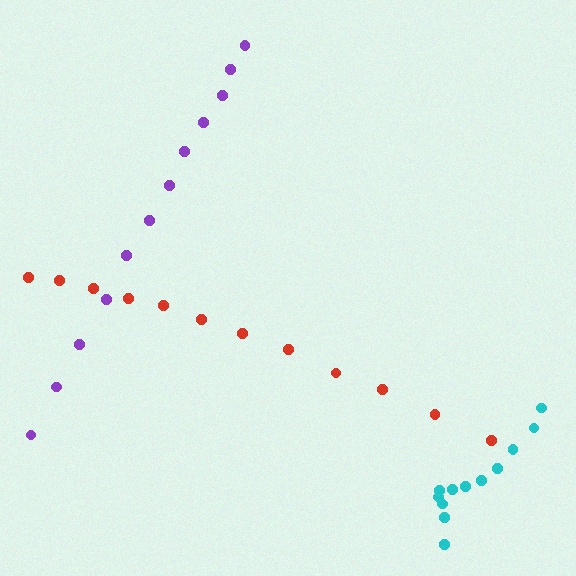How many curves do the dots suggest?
There are 3 distinct paths.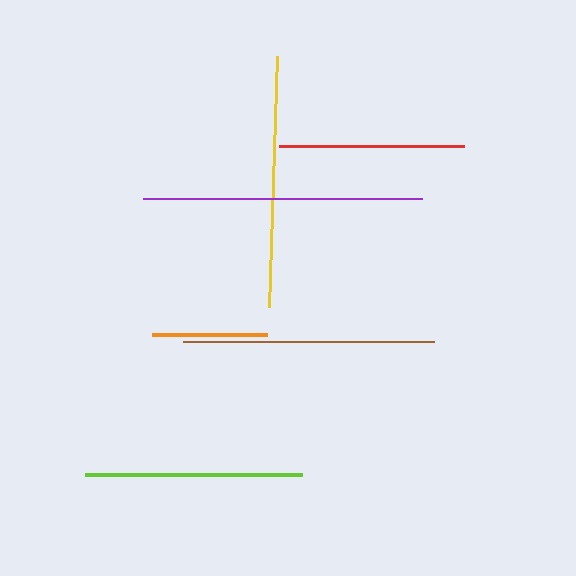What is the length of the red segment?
The red segment is approximately 185 pixels long.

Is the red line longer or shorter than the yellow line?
The yellow line is longer than the red line.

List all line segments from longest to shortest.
From longest to shortest: purple, yellow, brown, lime, red, orange.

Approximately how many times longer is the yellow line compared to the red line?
The yellow line is approximately 1.4 times the length of the red line.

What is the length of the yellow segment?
The yellow segment is approximately 252 pixels long.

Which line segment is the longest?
The purple line is the longest at approximately 278 pixels.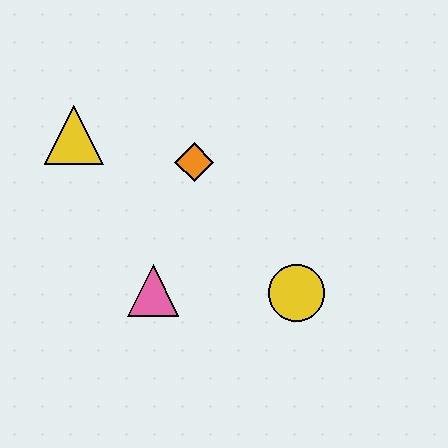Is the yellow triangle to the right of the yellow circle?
No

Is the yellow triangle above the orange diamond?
Yes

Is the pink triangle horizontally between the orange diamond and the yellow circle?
No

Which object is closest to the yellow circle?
The pink triangle is closest to the yellow circle.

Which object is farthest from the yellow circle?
The yellow triangle is farthest from the yellow circle.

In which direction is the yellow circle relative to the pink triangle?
The yellow circle is to the right of the pink triangle.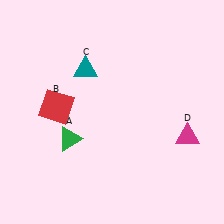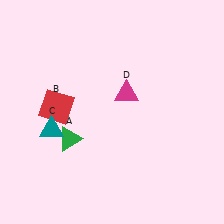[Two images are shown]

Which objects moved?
The objects that moved are: the teal triangle (C), the magenta triangle (D).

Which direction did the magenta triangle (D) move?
The magenta triangle (D) moved left.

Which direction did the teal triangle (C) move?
The teal triangle (C) moved down.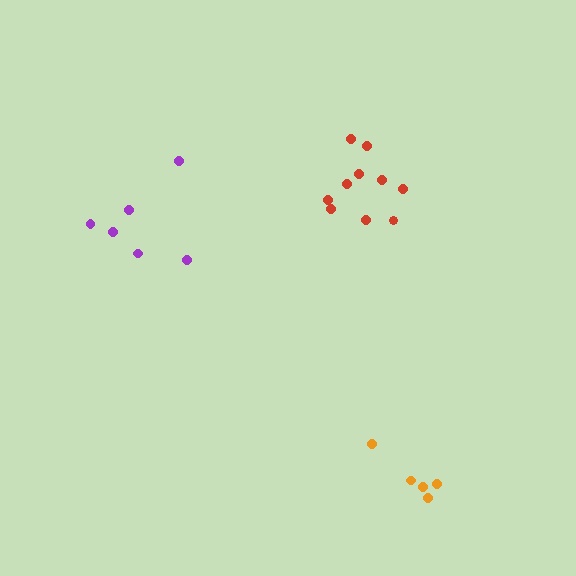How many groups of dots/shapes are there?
There are 3 groups.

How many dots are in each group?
Group 1: 6 dots, Group 2: 11 dots, Group 3: 5 dots (22 total).